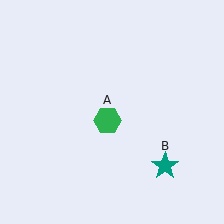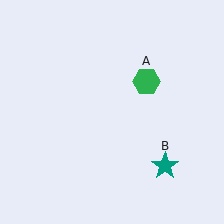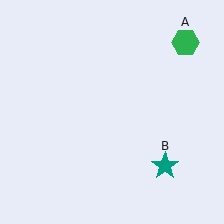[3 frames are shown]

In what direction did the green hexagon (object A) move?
The green hexagon (object A) moved up and to the right.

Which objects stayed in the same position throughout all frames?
Teal star (object B) remained stationary.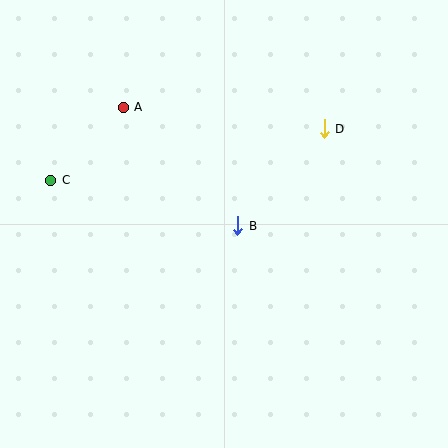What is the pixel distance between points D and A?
The distance between D and A is 202 pixels.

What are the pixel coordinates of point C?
Point C is at (51, 180).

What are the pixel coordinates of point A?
Point A is at (123, 107).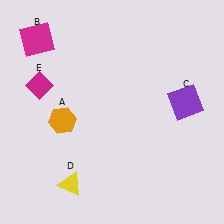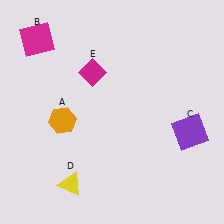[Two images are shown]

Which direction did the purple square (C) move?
The purple square (C) moved down.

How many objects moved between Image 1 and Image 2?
2 objects moved between the two images.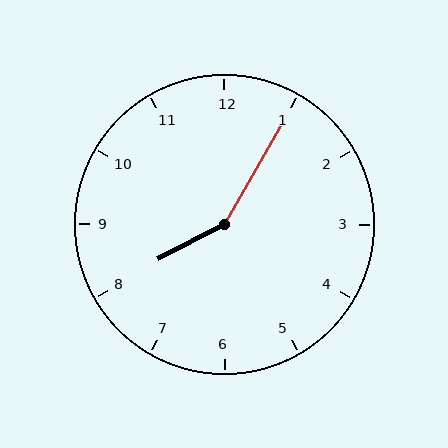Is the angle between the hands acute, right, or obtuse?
It is obtuse.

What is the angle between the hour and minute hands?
Approximately 148 degrees.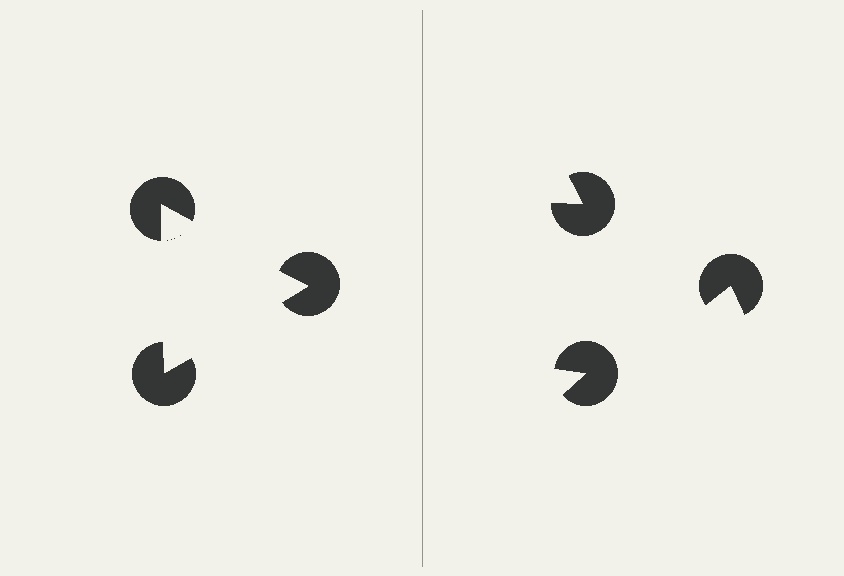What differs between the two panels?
The pac-man discs are positioned identically on both sides; only the wedge orientations differ. On the left they align to a triangle; on the right they are misaligned.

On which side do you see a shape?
An illusory triangle appears on the left side. On the right side the wedge cuts are rotated, so no coherent shape forms.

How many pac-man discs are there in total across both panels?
6 — 3 on each side.